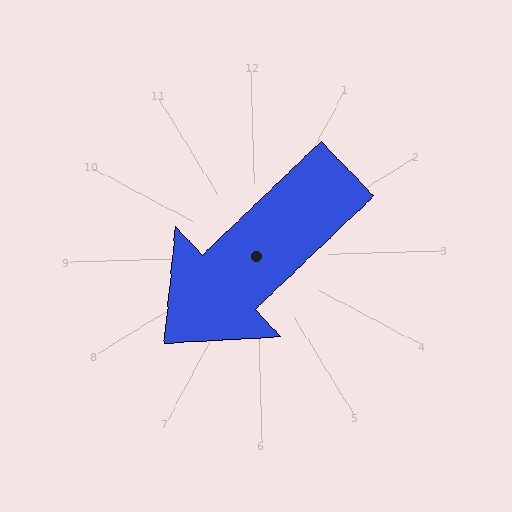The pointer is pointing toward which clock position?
Roughly 8 o'clock.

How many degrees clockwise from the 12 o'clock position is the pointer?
Approximately 228 degrees.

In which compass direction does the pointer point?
Southwest.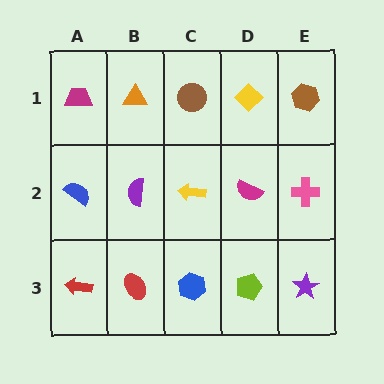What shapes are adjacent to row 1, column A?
A blue semicircle (row 2, column A), an orange triangle (row 1, column B).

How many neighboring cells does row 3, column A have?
2.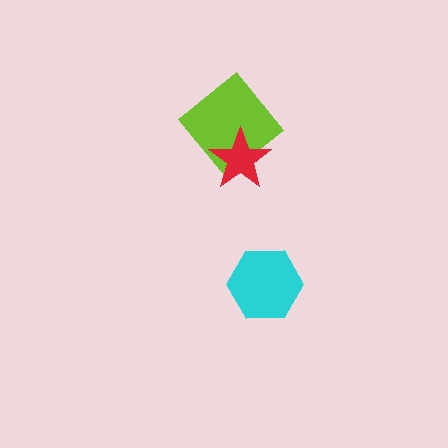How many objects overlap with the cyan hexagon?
0 objects overlap with the cyan hexagon.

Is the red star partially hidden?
No, no other shape covers it.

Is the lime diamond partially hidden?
Yes, it is partially covered by another shape.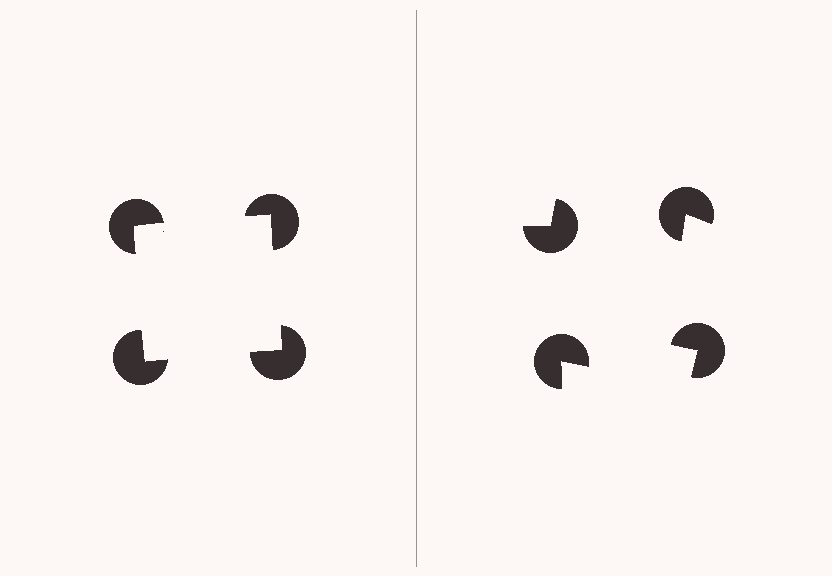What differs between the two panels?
The pac-man discs are positioned identically on both sides; only the wedge orientations differ. On the left they align to a square; on the right they are misaligned.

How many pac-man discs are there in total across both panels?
8 — 4 on each side.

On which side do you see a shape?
An illusory square appears on the left side. On the right side the wedge cuts are rotated, so no coherent shape forms.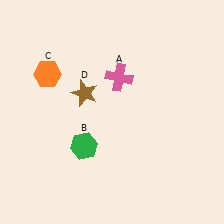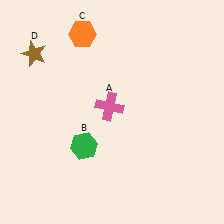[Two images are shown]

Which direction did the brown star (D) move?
The brown star (D) moved left.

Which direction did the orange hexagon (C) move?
The orange hexagon (C) moved up.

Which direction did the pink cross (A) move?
The pink cross (A) moved down.